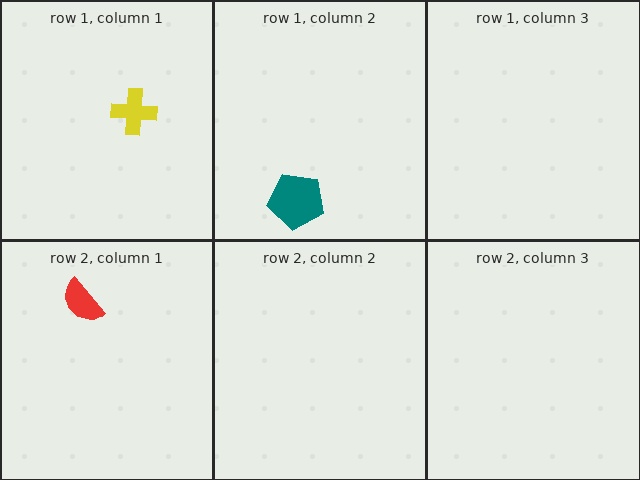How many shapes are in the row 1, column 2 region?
1.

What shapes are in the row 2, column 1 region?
The red semicircle.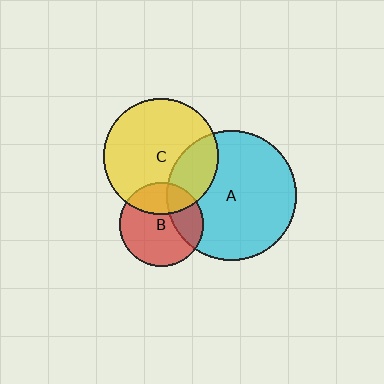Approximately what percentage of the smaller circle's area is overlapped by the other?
Approximately 25%.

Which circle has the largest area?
Circle A (cyan).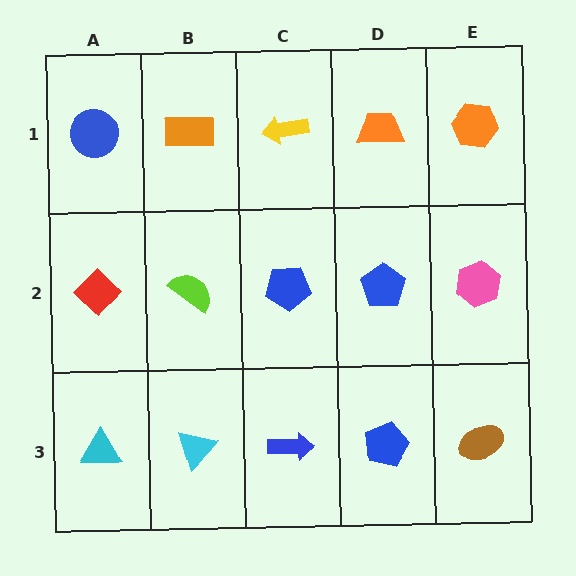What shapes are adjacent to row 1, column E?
A pink hexagon (row 2, column E), an orange trapezoid (row 1, column D).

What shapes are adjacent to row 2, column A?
A blue circle (row 1, column A), a cyan triangle (row 3, column A), a lime semicircle (row 2, column B).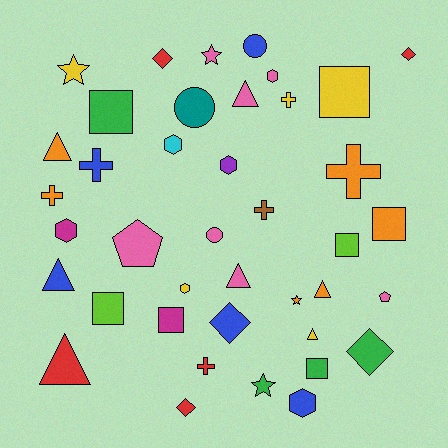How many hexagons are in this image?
There are 6 hexagons.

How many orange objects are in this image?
There are 6 orange objects.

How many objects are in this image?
There are 40 objects.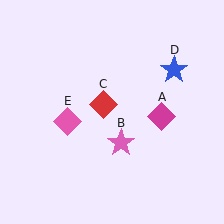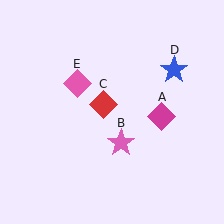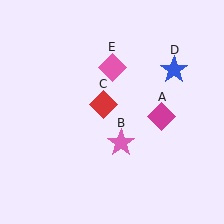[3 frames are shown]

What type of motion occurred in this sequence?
The pink diamond (object E) rotated clockwise around the center of the scene.